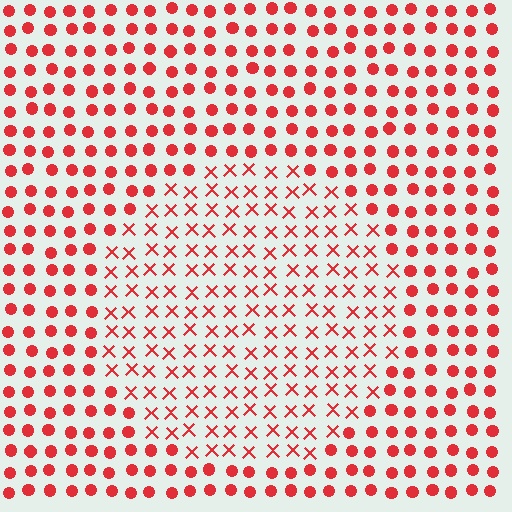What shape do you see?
I see a circle.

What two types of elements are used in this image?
The image uses X marks inside the circle region and circles outside it.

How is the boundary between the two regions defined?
The boundary is defined by a change in element shape: X marks inside vs. circles outside. All elements share the same color and spacing.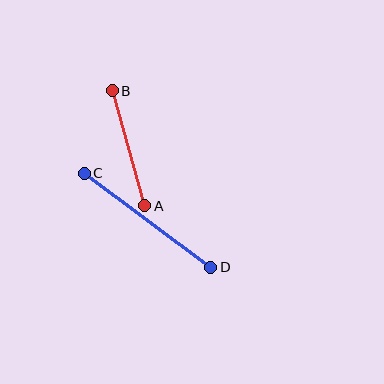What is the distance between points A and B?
The distance is approximately 120 pixels.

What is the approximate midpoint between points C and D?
The midpoint is at approximately (147, 220) pixels.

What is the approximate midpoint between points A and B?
The midpoint is at approximately (129, 148) pixels.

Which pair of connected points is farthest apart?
Points C and D are farthest apart.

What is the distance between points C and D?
The distance is approximately 158 pixels.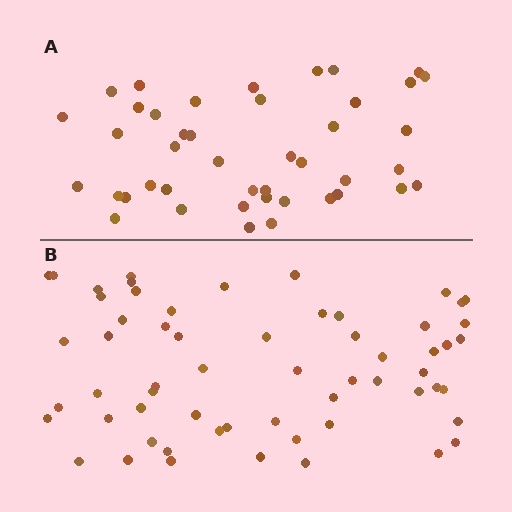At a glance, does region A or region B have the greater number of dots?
Region B (the bottom region) has more dots.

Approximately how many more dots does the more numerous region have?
Region B has approximately 15 more dots than region A.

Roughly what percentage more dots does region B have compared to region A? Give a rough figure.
About 40% more.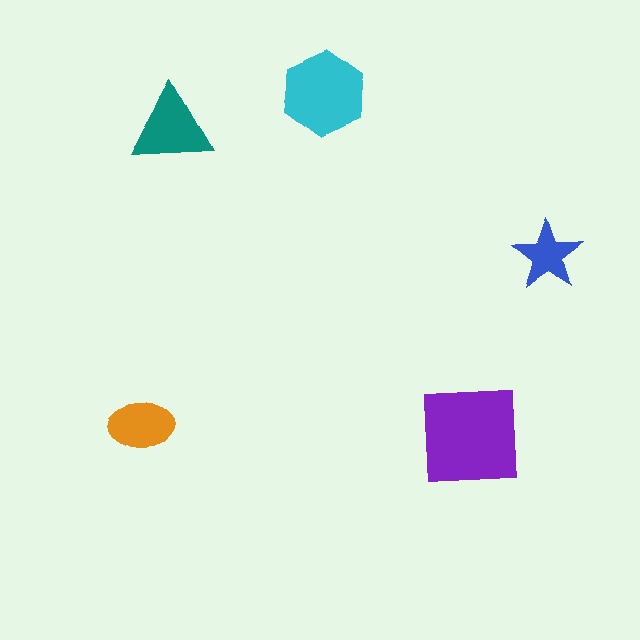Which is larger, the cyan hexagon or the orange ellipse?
The cyan hexagon.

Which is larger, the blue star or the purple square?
The purple square.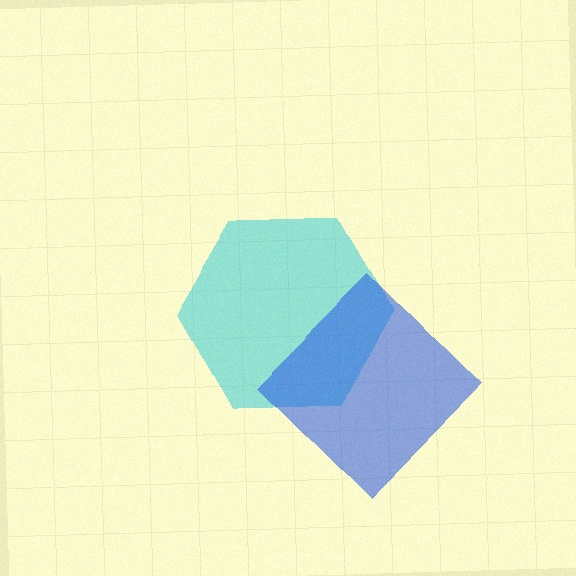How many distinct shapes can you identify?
There are 2 distinct shapes: a cyan hexagon, a blue diamond.